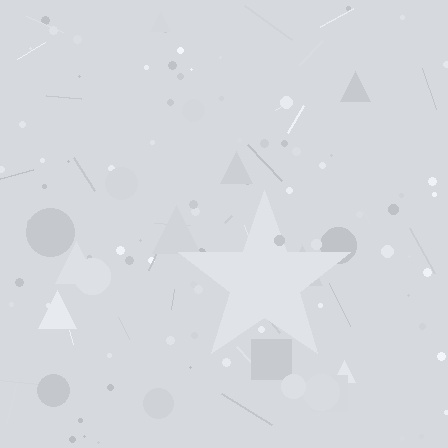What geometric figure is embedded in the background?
A star is embedded in the background.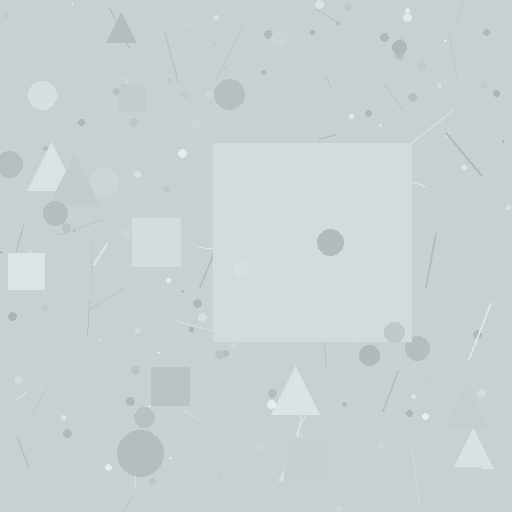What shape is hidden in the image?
A square is hidden in the image.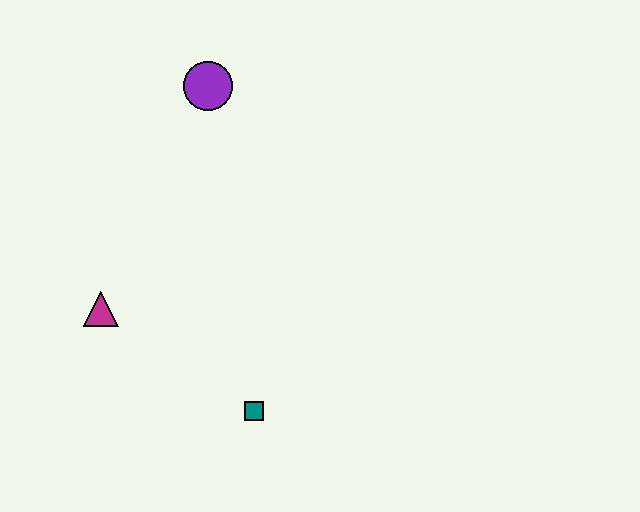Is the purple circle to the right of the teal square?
No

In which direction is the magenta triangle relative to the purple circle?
The magenta triangle is below the purple circle.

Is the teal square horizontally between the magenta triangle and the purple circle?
No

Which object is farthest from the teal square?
The purple circle is farthest from the teal square.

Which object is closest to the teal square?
The magenta triangle is closest to the teal square.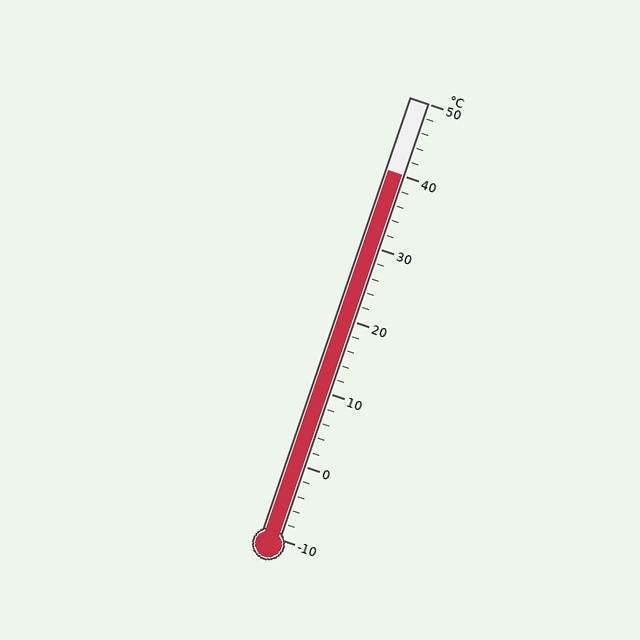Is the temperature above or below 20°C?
The temperature is above 20°C.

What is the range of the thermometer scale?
The thermometer scale ranges from -10°C to 50°C.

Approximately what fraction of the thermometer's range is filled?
The thermometer is filled to approximately 85% of its range.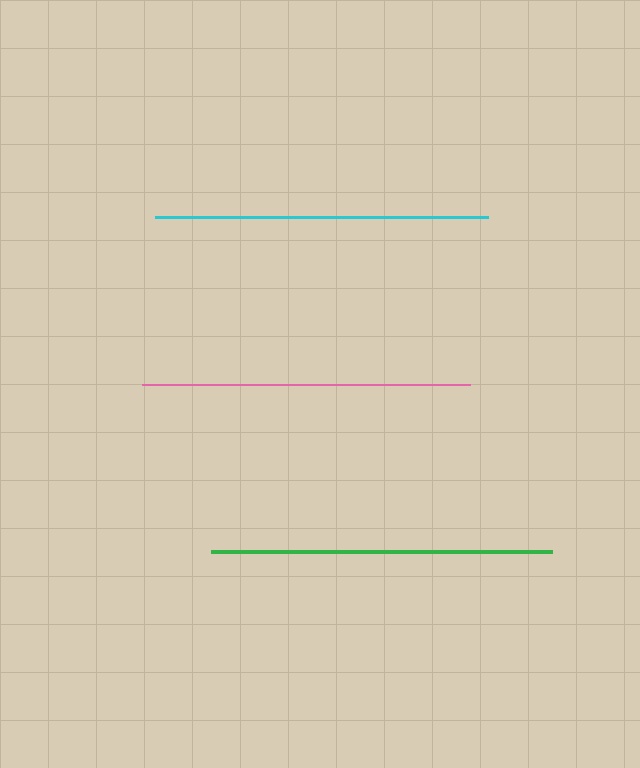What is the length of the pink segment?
The pink segment is approximately 328 pixels long.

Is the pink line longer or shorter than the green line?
The green line is longer than the pink line.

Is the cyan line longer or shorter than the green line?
The green line is longer than the cyan line.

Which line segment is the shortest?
The pink line is the shortest at approximately 328 pixels.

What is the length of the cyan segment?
The cyan segment is approximately 333 pixels long.